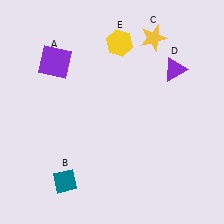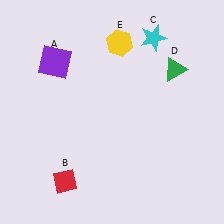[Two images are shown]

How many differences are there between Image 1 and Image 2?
There are 3 differences between the two images.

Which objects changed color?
B changed from teal to red. C changed from yellow to cyan. D changed from purple to green.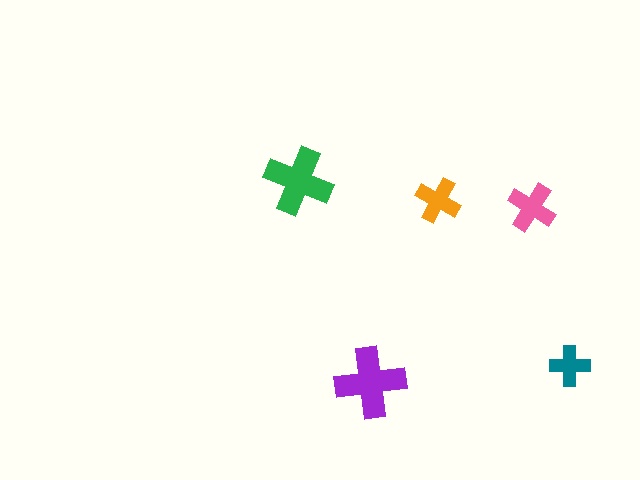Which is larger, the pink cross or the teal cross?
The pink one.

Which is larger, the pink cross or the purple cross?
The purple one.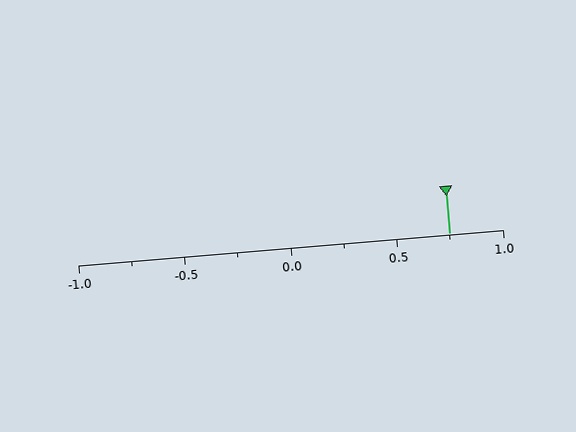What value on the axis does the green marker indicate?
The marker indicates approximately 0.75.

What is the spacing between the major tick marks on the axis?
The major ticks are spaced 0.5 apart.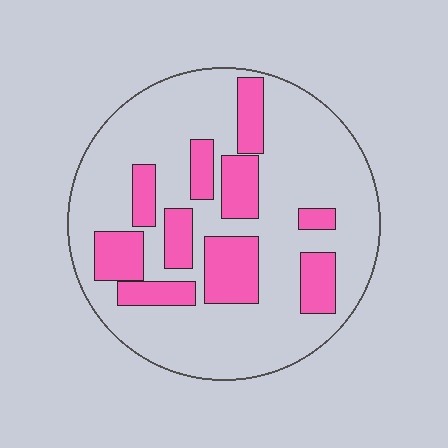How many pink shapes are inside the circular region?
10.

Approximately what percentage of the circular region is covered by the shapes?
Approximately 25%.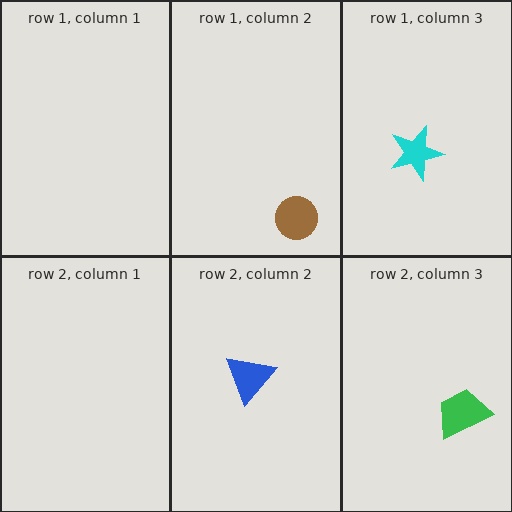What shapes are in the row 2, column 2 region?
The blue triangle.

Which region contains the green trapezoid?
The row 2, column 3 region.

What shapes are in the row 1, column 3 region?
The cyan star.